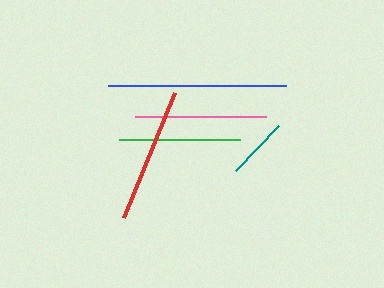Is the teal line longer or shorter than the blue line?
The blue line is longer than the teal line.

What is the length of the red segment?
The red segment is approximately 134 pixels long.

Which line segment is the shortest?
The teal line is the shortest at approximately 62 pixels.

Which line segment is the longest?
The blue line is the longest at approximately 178 pixels.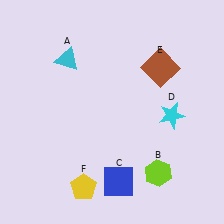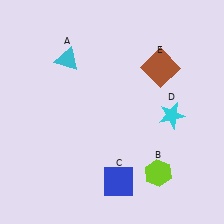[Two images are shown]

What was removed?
The yellow pentagon (F) was removed in Image 2.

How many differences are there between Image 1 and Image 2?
There is 1 difference between the two images.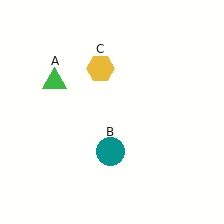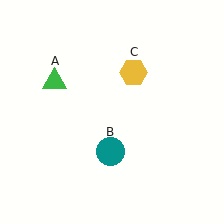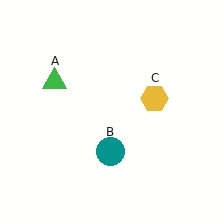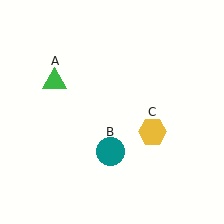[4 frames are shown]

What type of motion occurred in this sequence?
The yellow hexagon (object C) rotated clockwise around the center of the scene.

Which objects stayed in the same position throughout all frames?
Green triangle (object A) and teal circle (object B) remained stationary.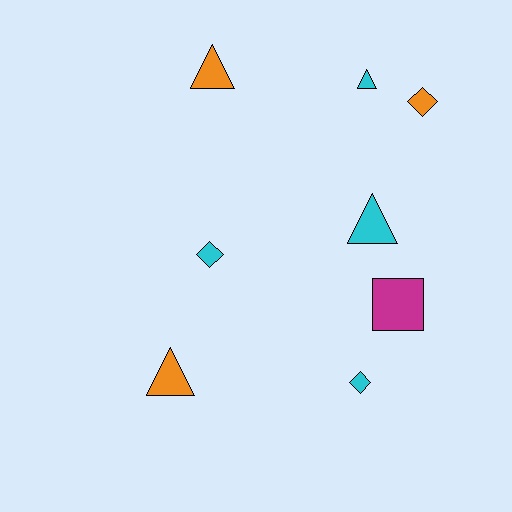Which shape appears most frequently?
Triangle, with 4 objects.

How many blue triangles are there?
There are no blue triangles.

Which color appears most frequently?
Cyan, with 4 objects.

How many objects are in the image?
There are 8 objects.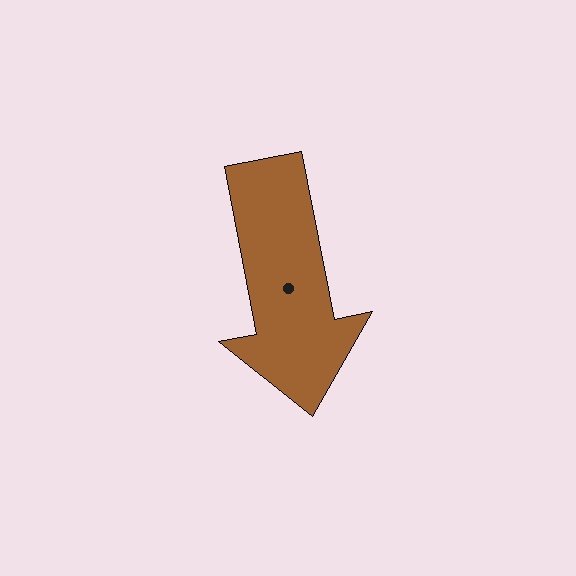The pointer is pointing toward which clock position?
Roughly 6 o'clock.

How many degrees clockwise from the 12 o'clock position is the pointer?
Approximately 169 degrees.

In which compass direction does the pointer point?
South.